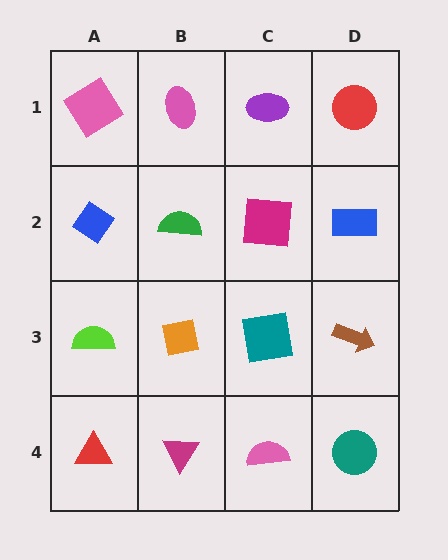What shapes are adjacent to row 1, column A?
A blue diamond (row 2, column A), a pink ellipse (row 1, column B).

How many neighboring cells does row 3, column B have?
4.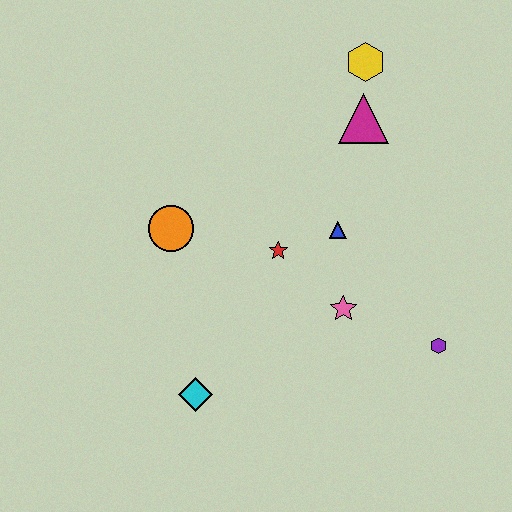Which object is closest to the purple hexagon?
The pink star is closest to the purple hexagon.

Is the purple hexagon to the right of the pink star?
Yes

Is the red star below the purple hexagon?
No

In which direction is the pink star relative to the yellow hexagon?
The pink star is below the yellow hexagon.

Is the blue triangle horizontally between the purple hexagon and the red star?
Yes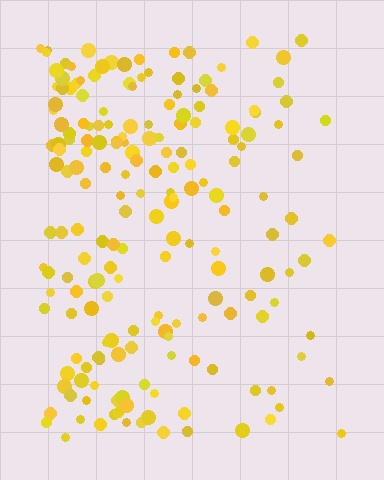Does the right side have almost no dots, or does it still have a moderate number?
Still a moderate number, just noticeably fewer than the left.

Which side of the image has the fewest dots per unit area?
The right.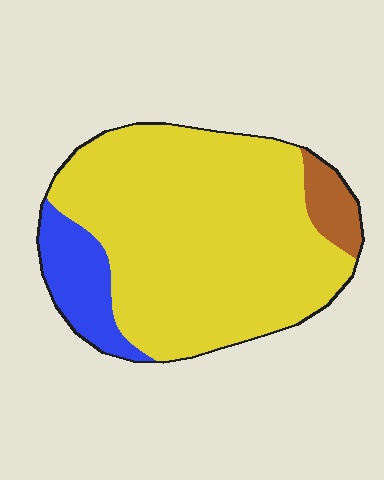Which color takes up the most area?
Yellow, at roughly 80%.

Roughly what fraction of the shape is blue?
Blue covers 13% of the shape.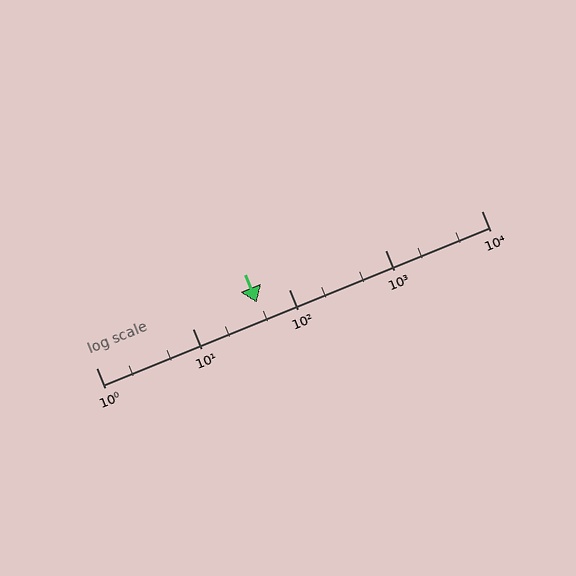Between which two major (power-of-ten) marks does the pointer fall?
The pointer is between 10 and 100.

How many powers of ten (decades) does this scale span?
The scale spans 4 decades, from 1 to 10000.